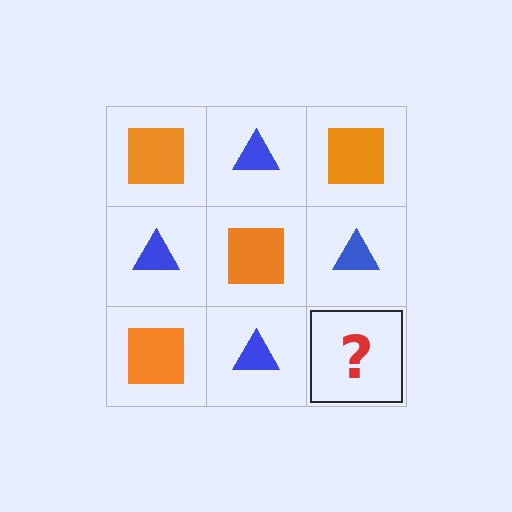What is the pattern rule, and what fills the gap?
The rule is that it alternates orange square and blue triangle in a checkerboard pattern. The gap should be filled with an orange square.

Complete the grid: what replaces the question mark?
The question mark should be replaced with an orange square.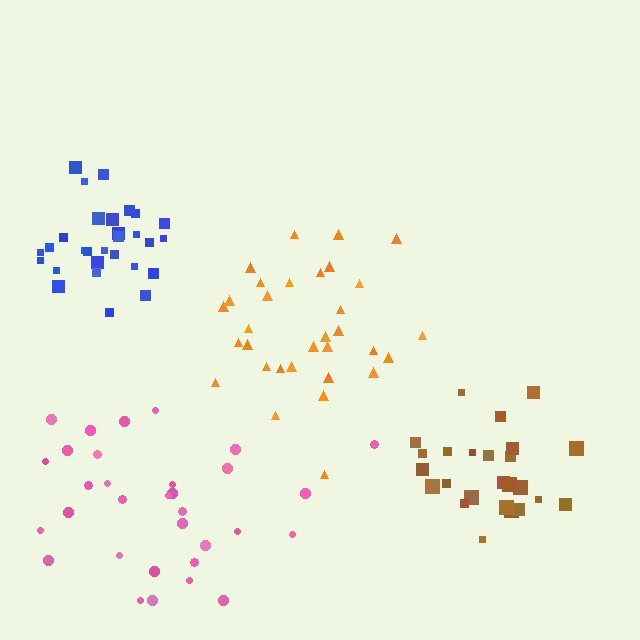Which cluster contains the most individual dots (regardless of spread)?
Pink (32).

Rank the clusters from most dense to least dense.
blue, brown, pink, orange.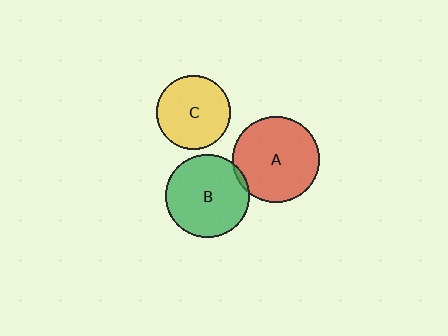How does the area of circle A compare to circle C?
Approximately 1.3 times.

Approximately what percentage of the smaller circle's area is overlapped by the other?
Approximately 5%.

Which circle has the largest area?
Circle A (red).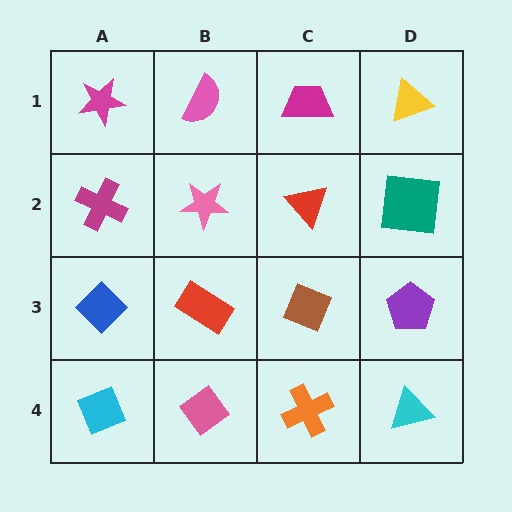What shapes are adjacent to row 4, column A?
A blue diamond (row 3, column A), a pink diamond (row 4, column B).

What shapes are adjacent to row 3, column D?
A teal square (row 2, column D), a cyan triangle (row 4, column D), a brown diamond (row 3, column C).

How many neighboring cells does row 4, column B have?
3.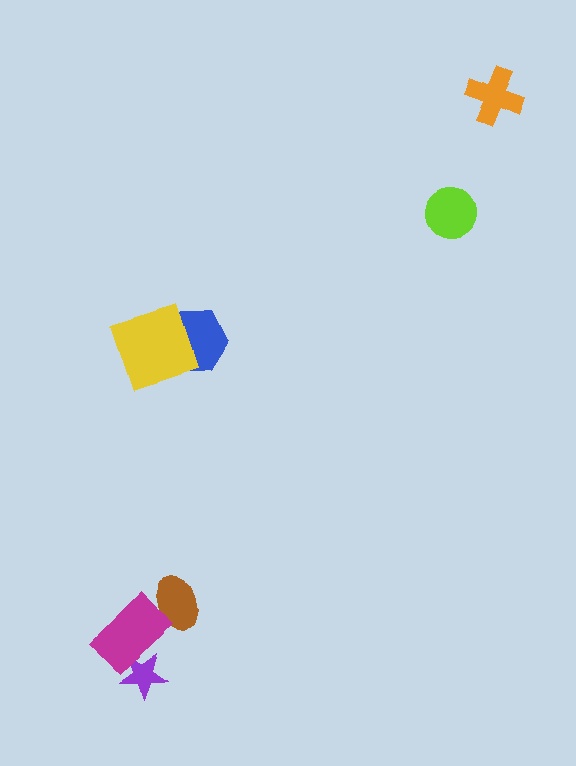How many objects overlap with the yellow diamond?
1 object overlaps with the yellow diamond.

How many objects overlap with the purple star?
1 object overlaps with the purple star.